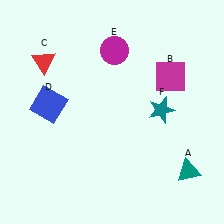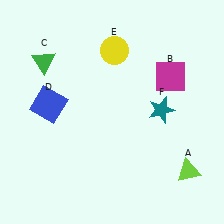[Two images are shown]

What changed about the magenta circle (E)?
In Image 1, E is magenta. In Image 2, it changed to yellow.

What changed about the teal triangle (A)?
In Image 1, A is teal. In Image 2, it changed to lime.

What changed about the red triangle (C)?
In Image 1, C is red. In Image 2, it changed to green.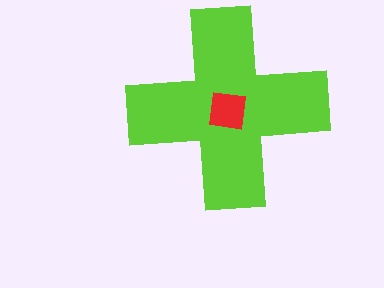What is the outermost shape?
The lime cross.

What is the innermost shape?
The red square.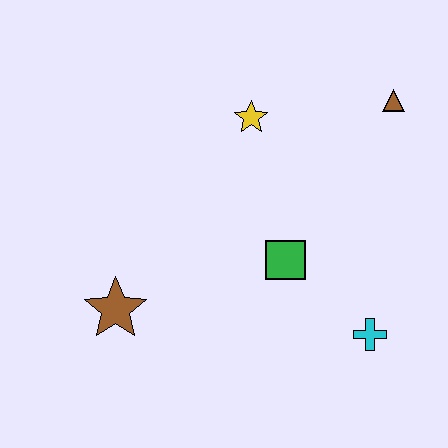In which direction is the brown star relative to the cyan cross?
The brown star is to the left of the cyan cross.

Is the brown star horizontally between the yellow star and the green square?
No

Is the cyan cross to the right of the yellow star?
Yes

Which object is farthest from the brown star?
The brown triangle is farthest from the brown star.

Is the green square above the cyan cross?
Yes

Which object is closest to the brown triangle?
The yellow star is closest to the brown triangle.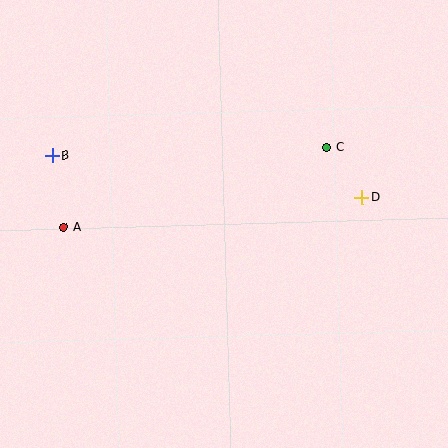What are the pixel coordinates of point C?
Point C is at (326, 147).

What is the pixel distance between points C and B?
The distance between C and B is 274 pixels.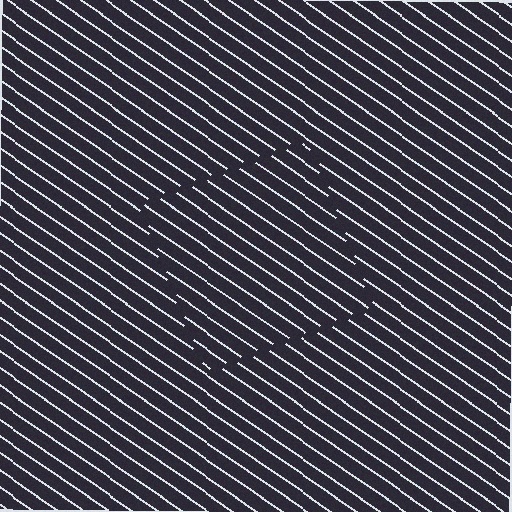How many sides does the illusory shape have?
4 sides — the line-ends trace a square.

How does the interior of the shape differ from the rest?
The interior of the shape contains the same grating, shifted by half a period — the contour is defined by the phase discontinuity where line-ends from the inner and outer gratings abut.